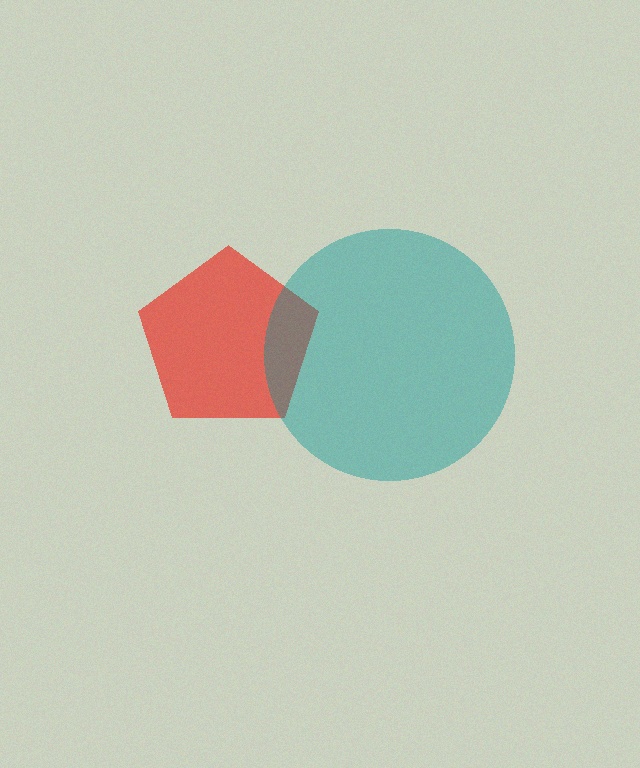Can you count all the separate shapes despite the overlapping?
Yes, there are 2 separate shapes.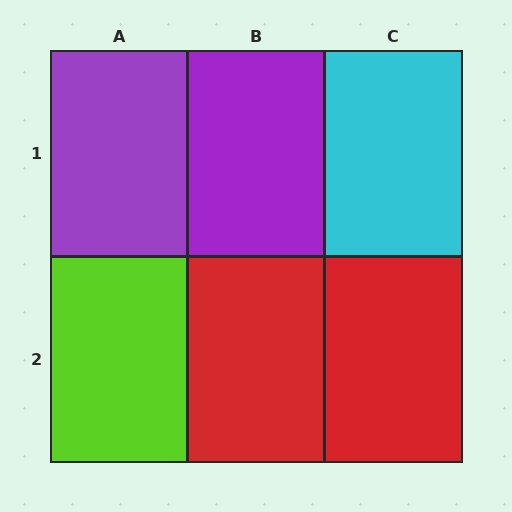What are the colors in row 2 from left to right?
Lime, red, red.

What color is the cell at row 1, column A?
Purple.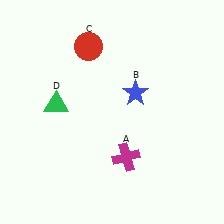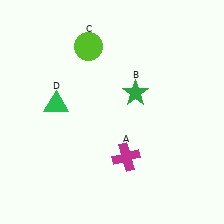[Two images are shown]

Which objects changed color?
B changed from blue to green. C changed from red to lime.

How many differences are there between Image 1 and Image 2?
There are 2 differences between the two images.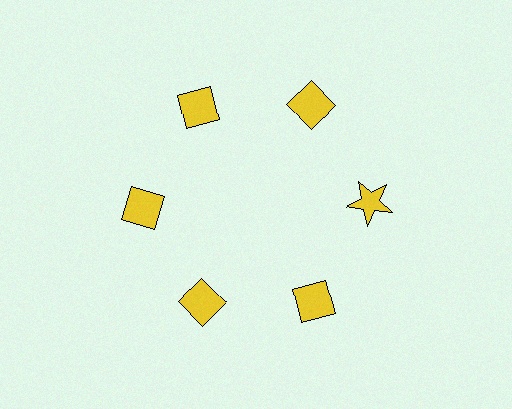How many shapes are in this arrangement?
There are 6 shapes arranged in a ring pattern.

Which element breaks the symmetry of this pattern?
The yellow star at roughly the 3 o'clock position breaks the symmetry. All other shapes are yellow diamonds.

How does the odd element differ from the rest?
It has a different shape: star instead of diamond.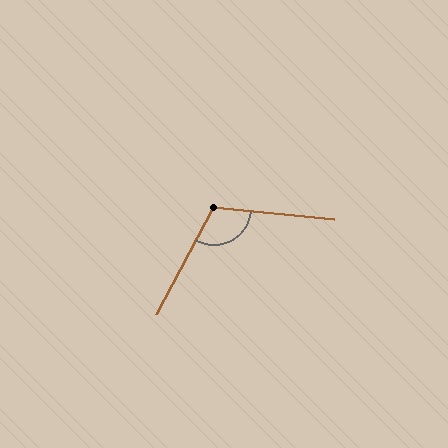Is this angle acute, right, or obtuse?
It is obtuse.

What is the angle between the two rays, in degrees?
Approximately 113 degrees.